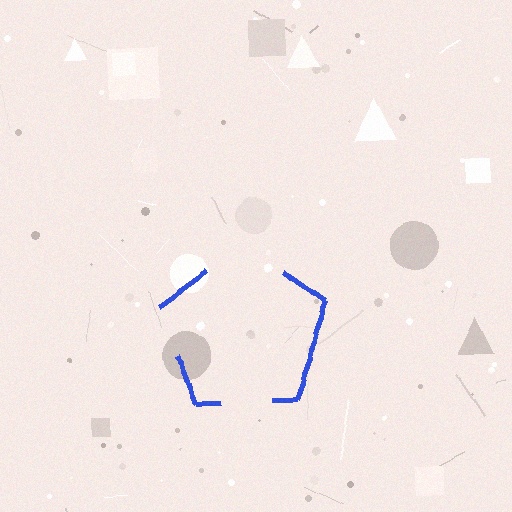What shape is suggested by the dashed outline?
The dashed outline suggests a pentagon.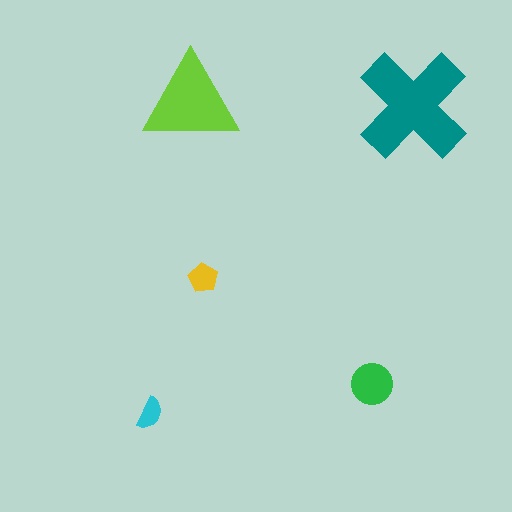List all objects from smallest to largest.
The cyan semicircle, the yellow pentagon, the green circle, the lime triangle, the teal cross.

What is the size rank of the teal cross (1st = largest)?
1st.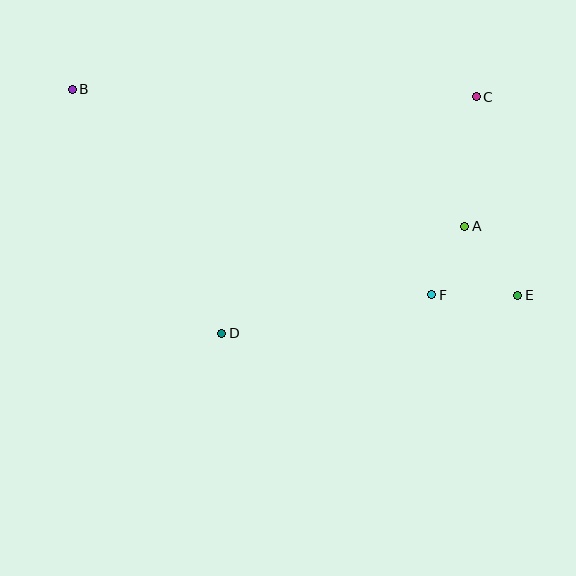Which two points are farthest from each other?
Points B and E are farthest from each other.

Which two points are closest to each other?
Points A and F are closest to each other.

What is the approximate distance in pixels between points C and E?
The distance between C and E is approximately 203 pixels.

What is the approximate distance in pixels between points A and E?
The distance between A and E is approximately 87 pixels.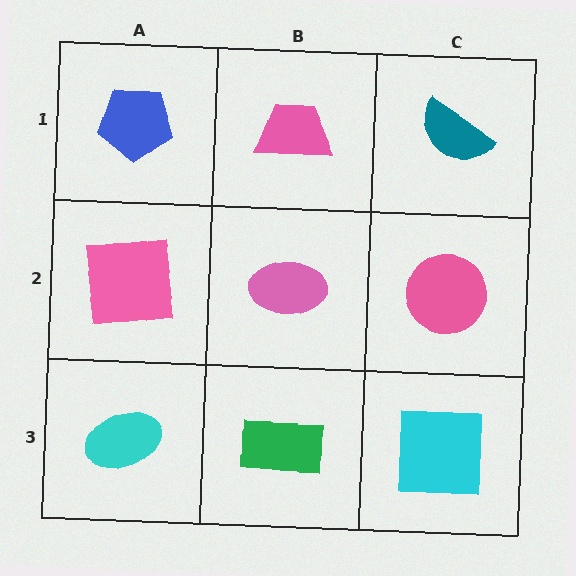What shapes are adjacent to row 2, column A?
A blue pentagon (row 1, column A), a cyan ellipse (row 3, column A), a pink ellipse (row 2, column B).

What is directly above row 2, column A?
A blue pentagon.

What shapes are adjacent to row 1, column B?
A pink ellipse (row 2, column B), a blue pentagon (row 1, column A), a teal semicircle (row 1, column C).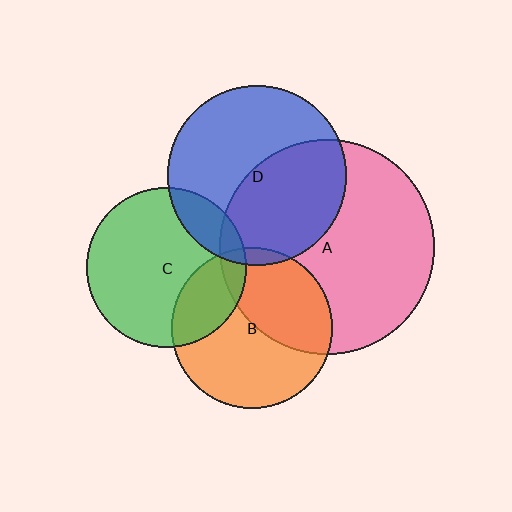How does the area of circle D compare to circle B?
Approximately 1.2 times.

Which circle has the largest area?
Circle A (pink).